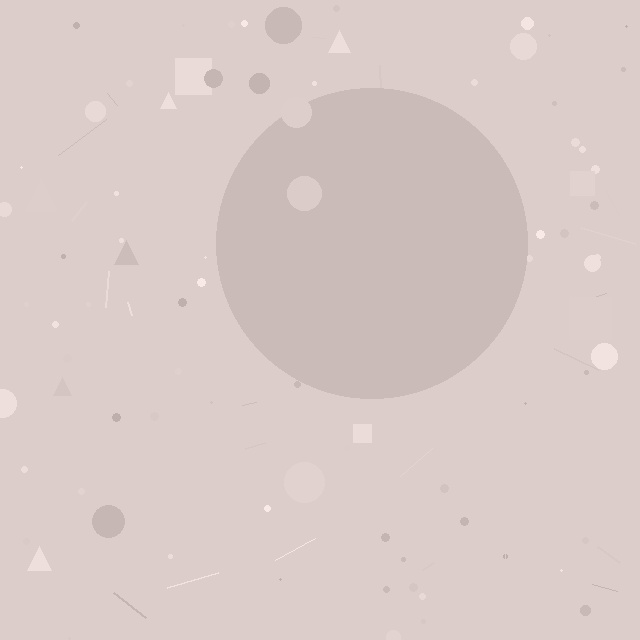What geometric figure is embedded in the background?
A circle is embedded in the background.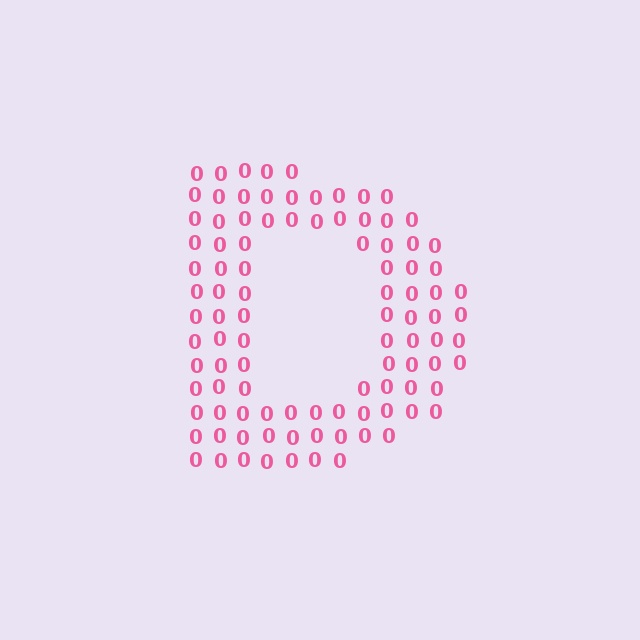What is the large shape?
The large shape is the letter D.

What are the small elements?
The small elements are digit 0's.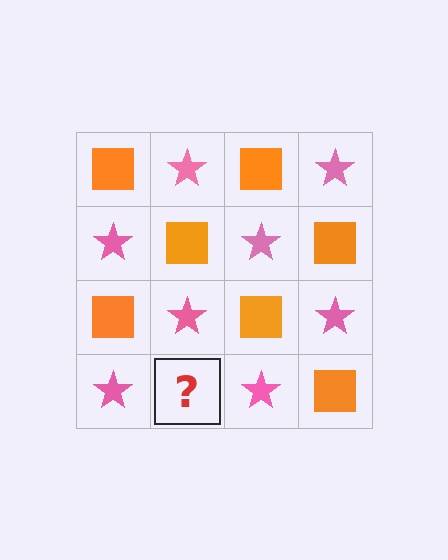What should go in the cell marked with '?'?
The missing cell should contain an orange square.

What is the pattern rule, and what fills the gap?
The rule is that it alternates orange square and pink star in a checkerboard pattern. The gap should be filled with an orange square.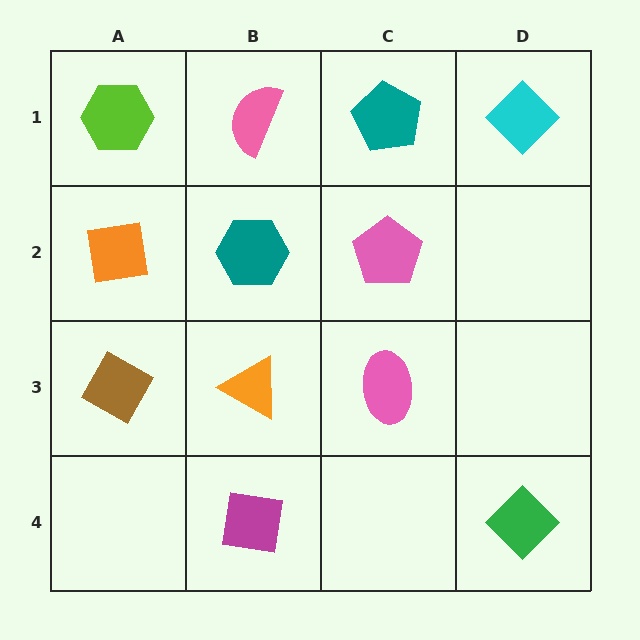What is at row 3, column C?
A pink ellipse.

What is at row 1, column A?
A lime hexagon.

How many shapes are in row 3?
3 shapes.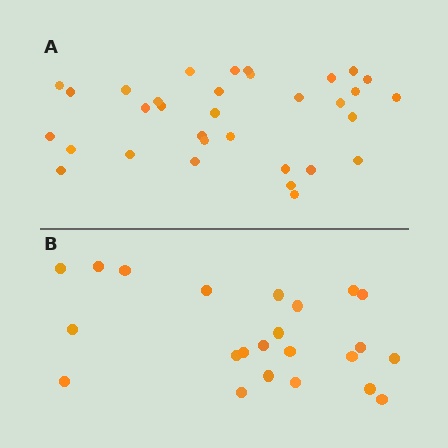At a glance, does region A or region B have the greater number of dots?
Region A (the top region) has more dots.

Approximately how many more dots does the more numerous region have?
Region A has roughly 10 or so more dots than region B.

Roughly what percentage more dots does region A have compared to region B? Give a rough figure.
About 45% more.